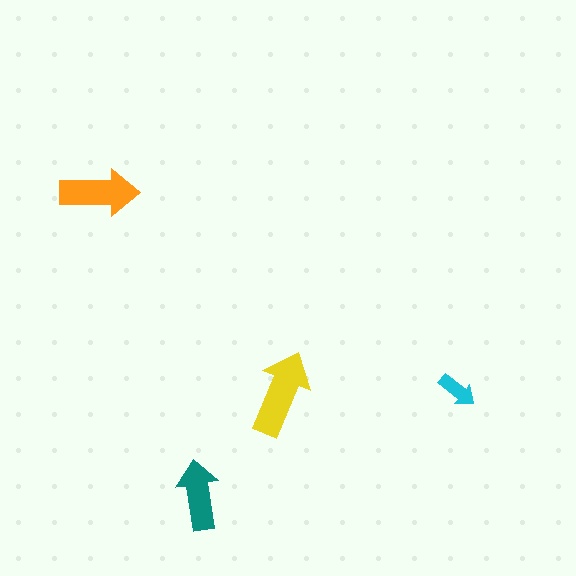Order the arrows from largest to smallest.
the yellow one, the orange one, the teal one, the cyan one.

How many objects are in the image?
There are 4 objects in the image.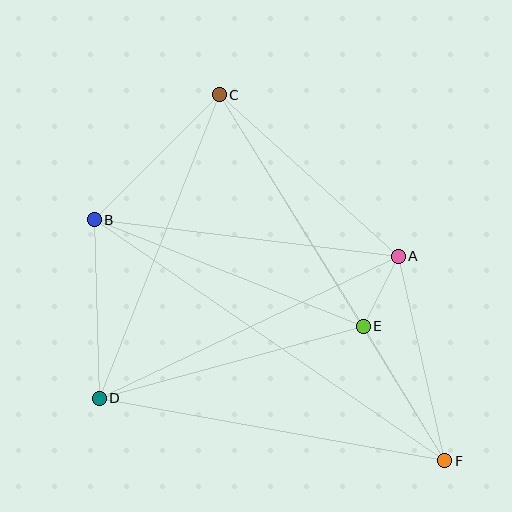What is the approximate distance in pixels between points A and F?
The distance between A and F is approximately 210 pixels.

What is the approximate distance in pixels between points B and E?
The distance between B and E is approximately 290 pixels.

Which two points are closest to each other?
Points A and E are closest to each other.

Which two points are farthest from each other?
Points C and F are farthest from each other.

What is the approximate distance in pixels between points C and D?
The distance between C and D is approximately 326 pixels.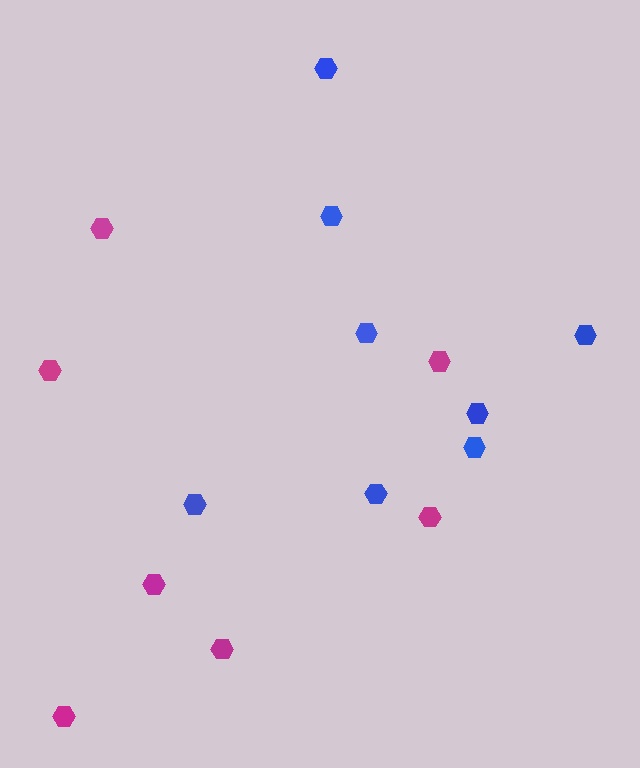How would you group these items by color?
There are 2 groups: one group of magenta hexagons (7) and one group of blue hexagons (8).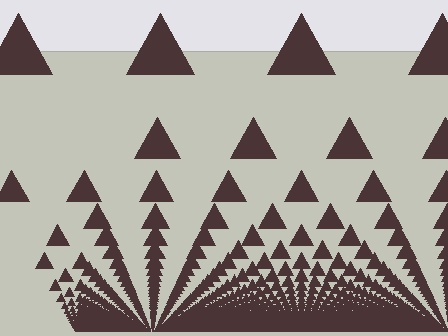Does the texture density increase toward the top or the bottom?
Density increases toward the bottom.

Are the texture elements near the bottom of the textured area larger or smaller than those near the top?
Smaller. The gradient is inverted — elements near the bottom are smaller and denser.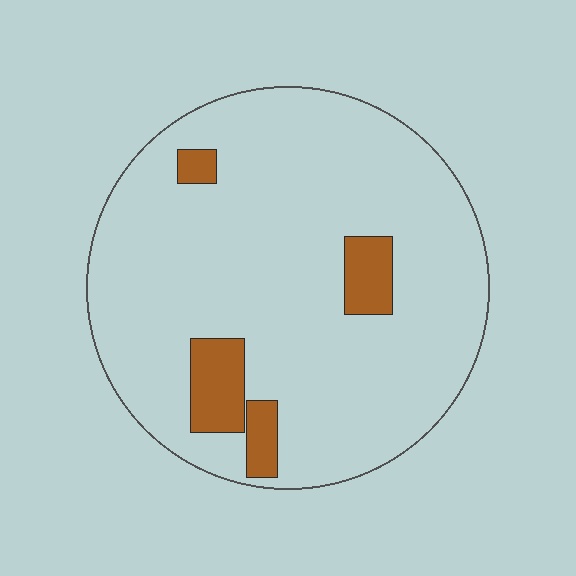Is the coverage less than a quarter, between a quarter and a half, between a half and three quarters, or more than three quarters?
Less than a quarter.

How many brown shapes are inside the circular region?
4.